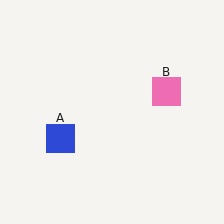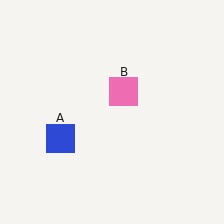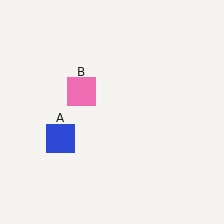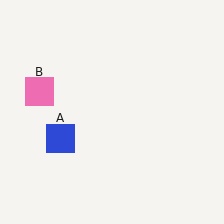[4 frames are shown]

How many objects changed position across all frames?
1 object changed position: pink square (object B).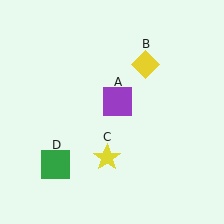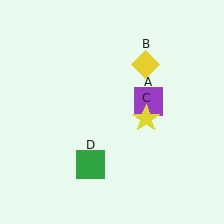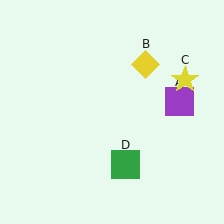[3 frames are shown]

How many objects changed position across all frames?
3 objects changed position: purple square (object A), yellow star (object C), green square (object D).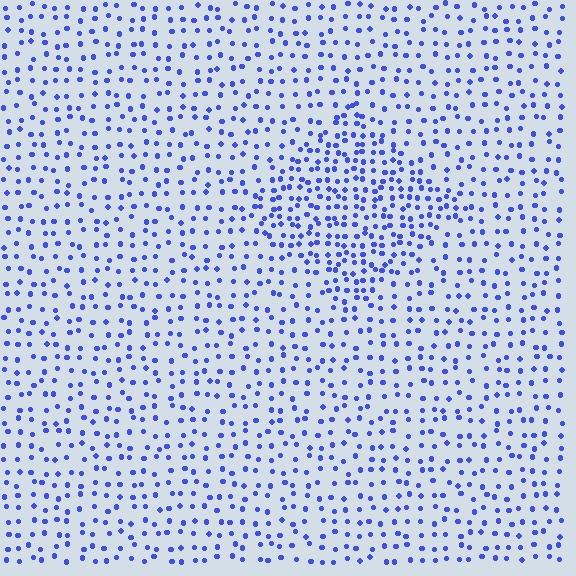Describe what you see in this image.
The image contains small blue elements arranged at two different densities. A diamond-shaped region is visible where the elements are more densely packed than the surrounding area.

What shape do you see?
I see a diamond.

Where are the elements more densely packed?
The elements are more densely packed inside the diamond boundary.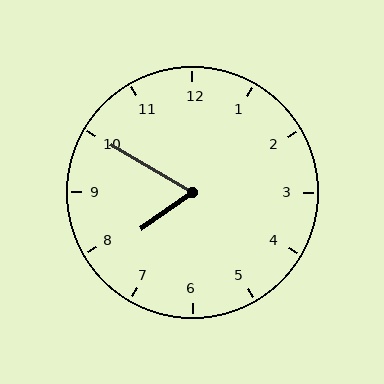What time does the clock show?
7:50.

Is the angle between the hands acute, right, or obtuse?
It is acute.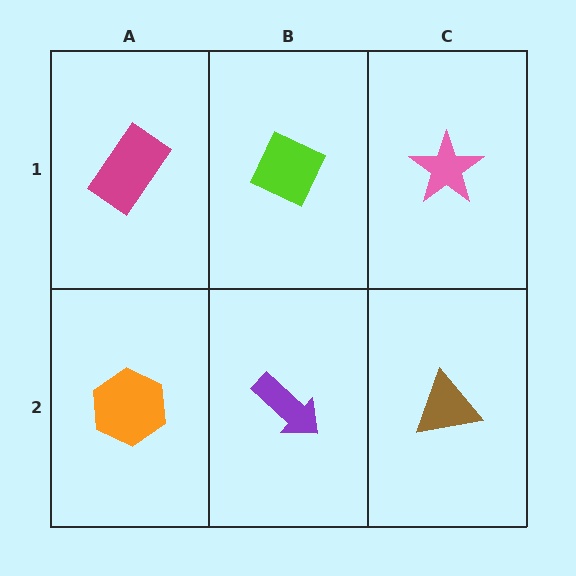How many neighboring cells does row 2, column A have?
2.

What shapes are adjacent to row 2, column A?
A magenta rectangle (row 1, column A), a purple arrow (row 2, column B).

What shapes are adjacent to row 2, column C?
A pink star (row 1, column C), a purple arrow (row 2, column B).